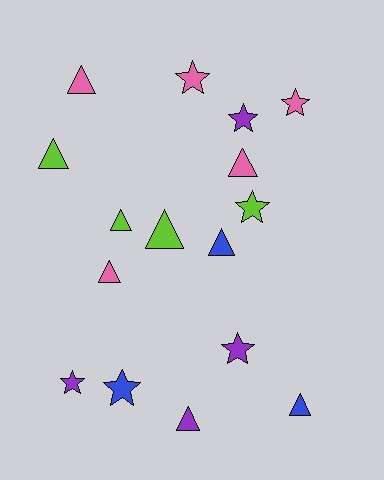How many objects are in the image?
There are 16 objects.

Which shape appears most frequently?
Triangle, with 9 objects.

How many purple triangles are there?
There is 1 purple triangle.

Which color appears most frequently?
Pink, with 5 objects.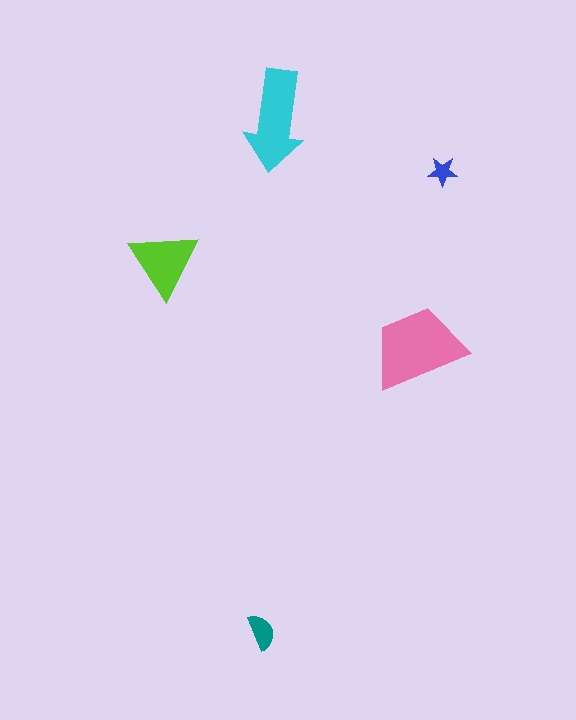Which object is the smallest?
The blue star.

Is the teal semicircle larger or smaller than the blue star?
Larger.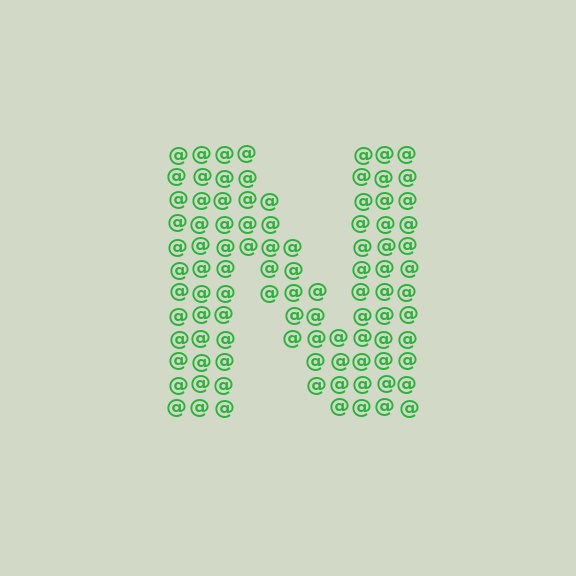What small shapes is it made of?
It is made of small at signs.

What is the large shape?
The large shape is the letter N.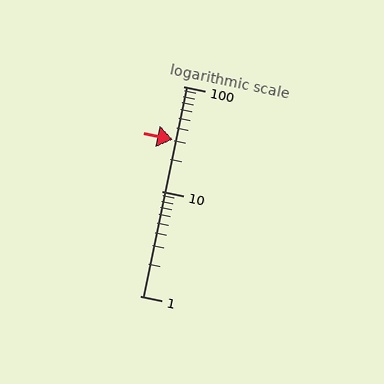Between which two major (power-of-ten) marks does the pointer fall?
The pointer is between 10 and 100.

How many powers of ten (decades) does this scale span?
The scale spans 2 decades, from 1 to 100.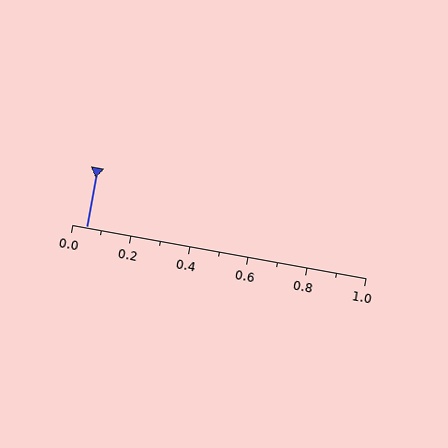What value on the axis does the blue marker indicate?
The marker indicates approximately 0.05.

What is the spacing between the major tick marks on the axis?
The major ticks are spaced 0.2 apart.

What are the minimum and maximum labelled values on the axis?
The axis runs from 0.0 to 1.0.